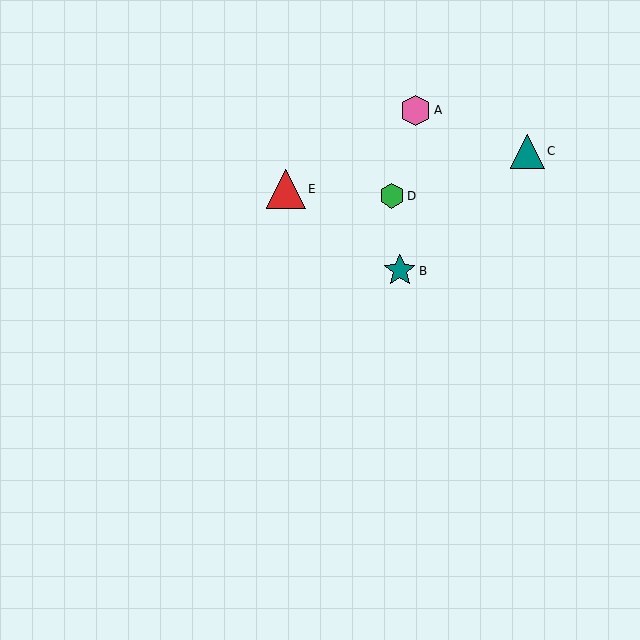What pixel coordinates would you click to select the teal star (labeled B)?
Click at (400, 271) to select the teal star B.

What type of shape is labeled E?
Shape E is a red triangle.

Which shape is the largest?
The red triangle (labeled E) is the largest.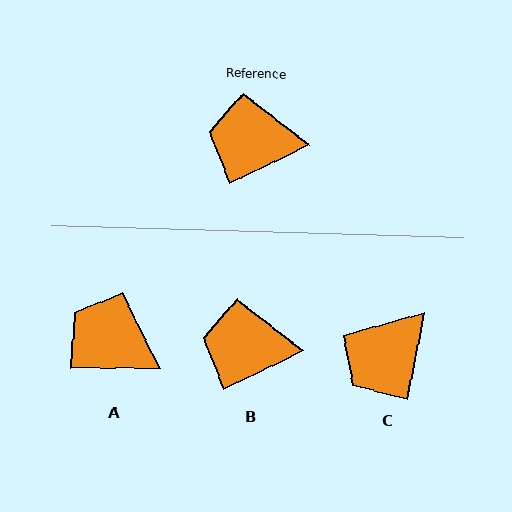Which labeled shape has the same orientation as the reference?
B.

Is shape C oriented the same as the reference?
No, it is off by about 53 degrees.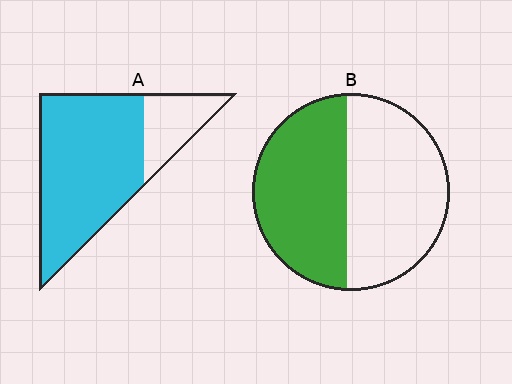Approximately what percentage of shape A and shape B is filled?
A is approximately 80% and B is approximately 45%.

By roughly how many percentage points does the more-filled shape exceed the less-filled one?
By roughly 30 percentage points (A over B).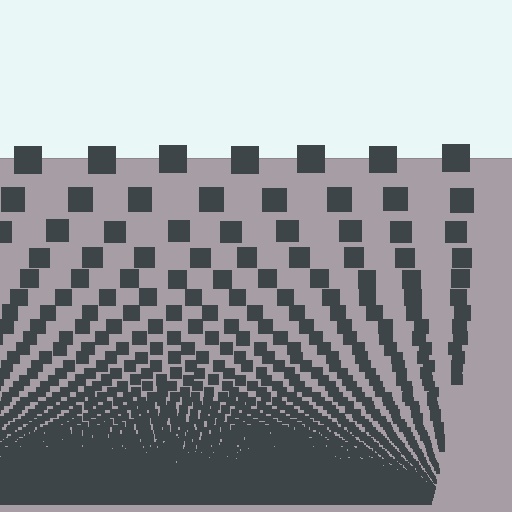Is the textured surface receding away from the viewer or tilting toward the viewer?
The surface appears to tilt toward the viewer. Texture elements get larger and sparser toward the top.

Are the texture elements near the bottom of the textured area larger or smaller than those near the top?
Smaller. The gradient is inverted — elements near the bottom are smaller and denser.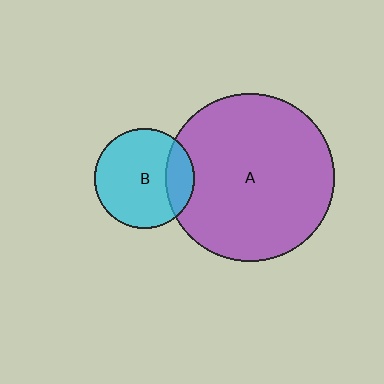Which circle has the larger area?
Circle A (purple).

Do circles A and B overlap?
Yes.